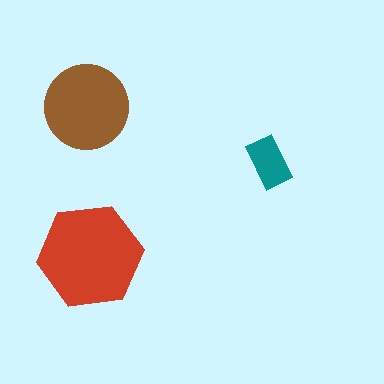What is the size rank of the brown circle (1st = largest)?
2nd.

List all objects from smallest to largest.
The teal rectangle, the brown circle, the red hexagon.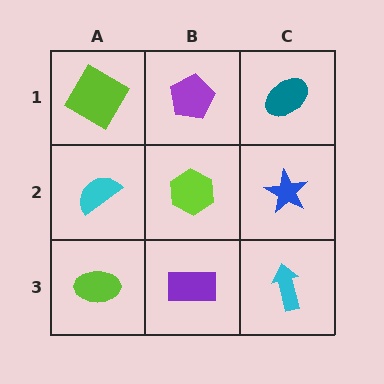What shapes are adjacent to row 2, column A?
A lime diamond (row 1, column A), a lime ellipse (row 3, column A), a lime hexagon (row 2, column B).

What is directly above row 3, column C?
A blue star.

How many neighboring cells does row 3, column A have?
2.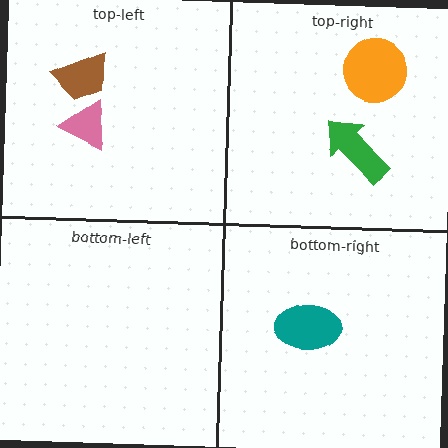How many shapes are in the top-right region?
2.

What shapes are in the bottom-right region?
The teal ellipse.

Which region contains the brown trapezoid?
The top-left region.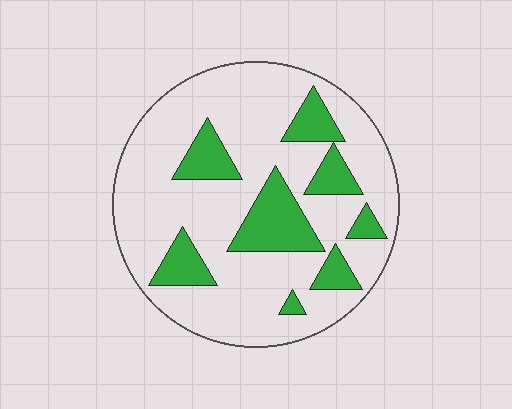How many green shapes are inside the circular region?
8.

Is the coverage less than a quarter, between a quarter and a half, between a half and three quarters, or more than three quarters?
Less than a quarter.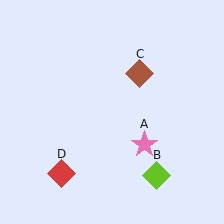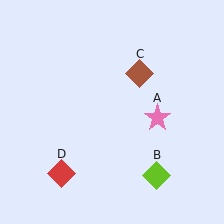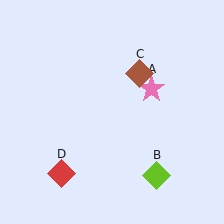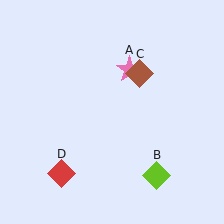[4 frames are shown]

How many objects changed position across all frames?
1 object changed position: pink star (object A).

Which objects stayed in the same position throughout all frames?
Lime diamond (object B) and brown diamond (object C) and red diamond (object D) remained stationary.